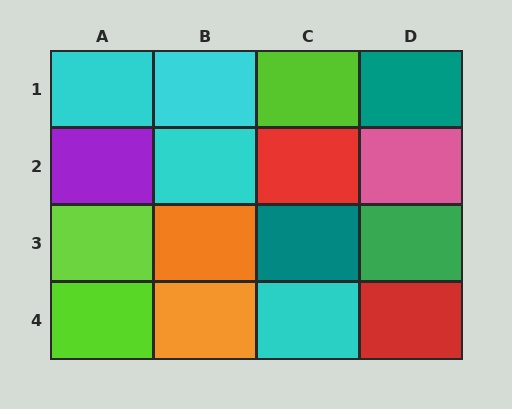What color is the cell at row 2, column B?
Cyan.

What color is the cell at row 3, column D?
Green.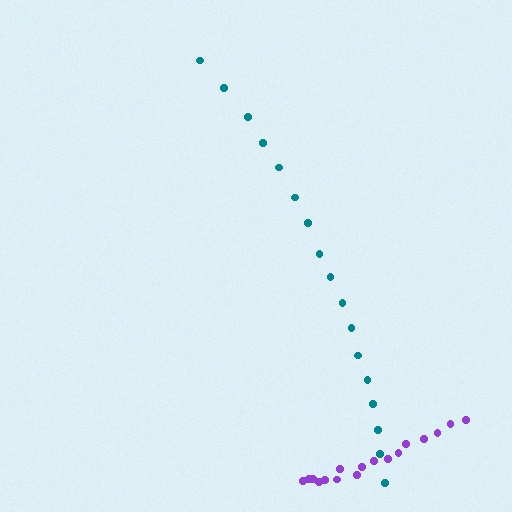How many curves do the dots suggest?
There are 2 distinct paths.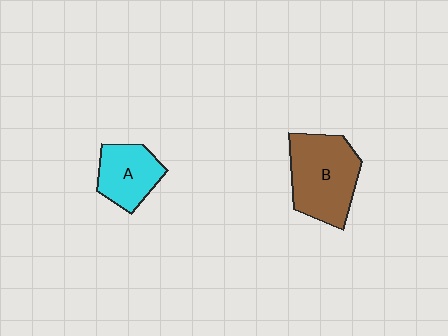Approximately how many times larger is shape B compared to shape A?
Approximately 1.6 times.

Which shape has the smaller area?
Shape A (cyan).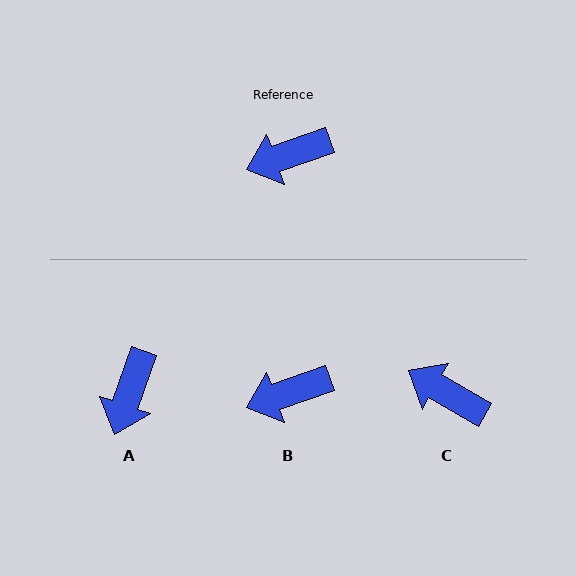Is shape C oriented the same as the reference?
No, it is off by about 49 degrees.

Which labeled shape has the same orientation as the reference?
B.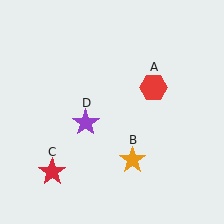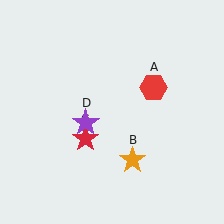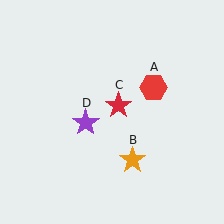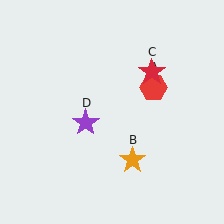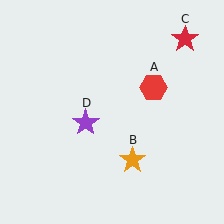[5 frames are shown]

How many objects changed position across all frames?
1 object changed position: red star (object C).